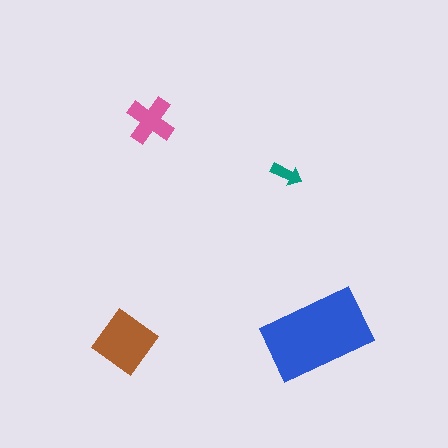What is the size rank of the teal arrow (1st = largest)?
4th.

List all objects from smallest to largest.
The teal arrow, the pink cross, the brown diamond, the blue rectangle.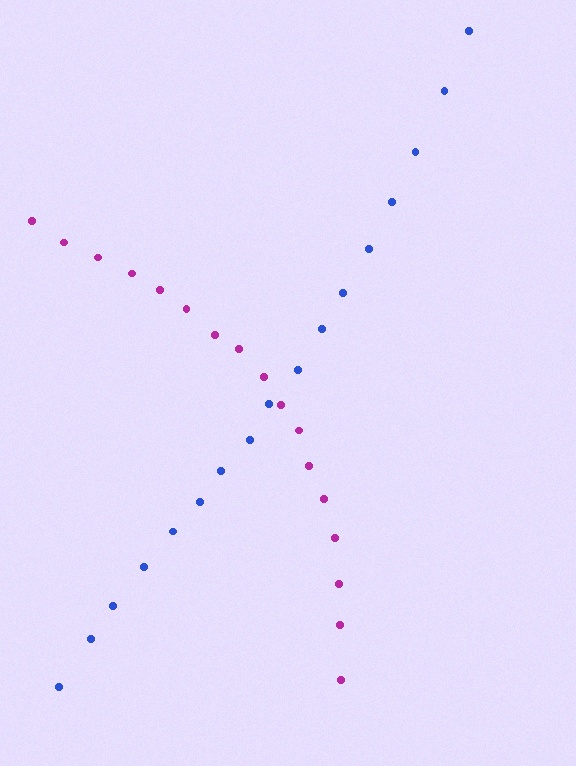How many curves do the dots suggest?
There are 2 distinct paths.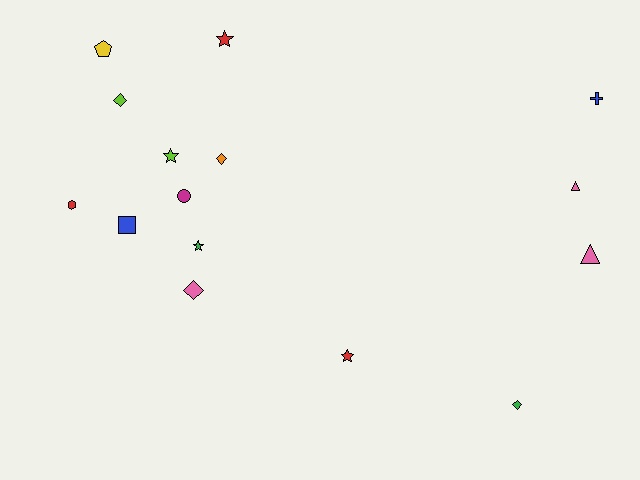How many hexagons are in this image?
There is 1 hexagon.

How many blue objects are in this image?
There are 2 blue objects.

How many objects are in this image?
There are 15 objects.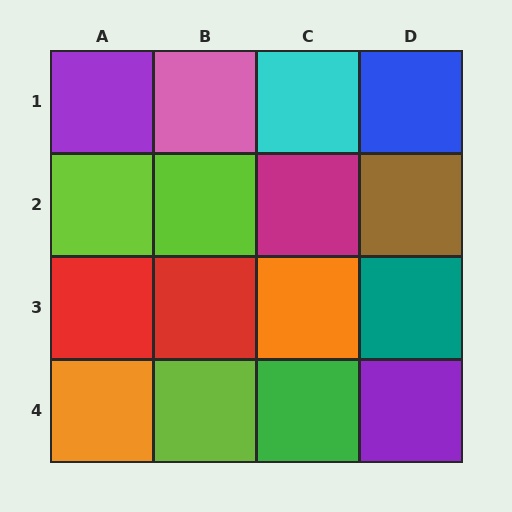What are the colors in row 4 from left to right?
Orange, lime, green, purple.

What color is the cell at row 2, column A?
Lime.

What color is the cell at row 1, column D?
Blue.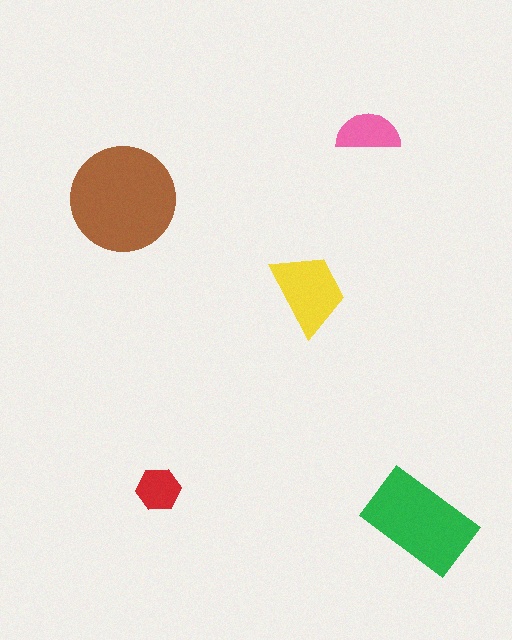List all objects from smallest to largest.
The red hexagon, the pink semicircle, the yellow trapezoid, the green rectangle, the brown circle.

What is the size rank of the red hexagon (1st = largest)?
5th.